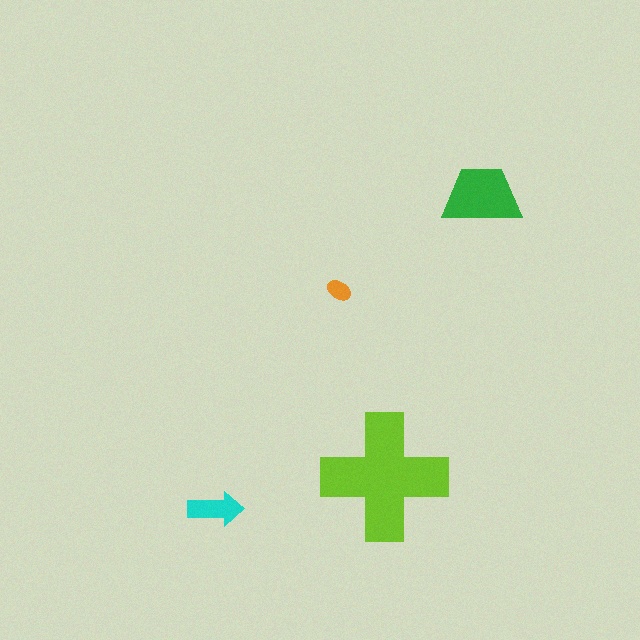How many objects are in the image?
There are 4 objects in the image.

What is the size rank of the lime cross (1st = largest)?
1st.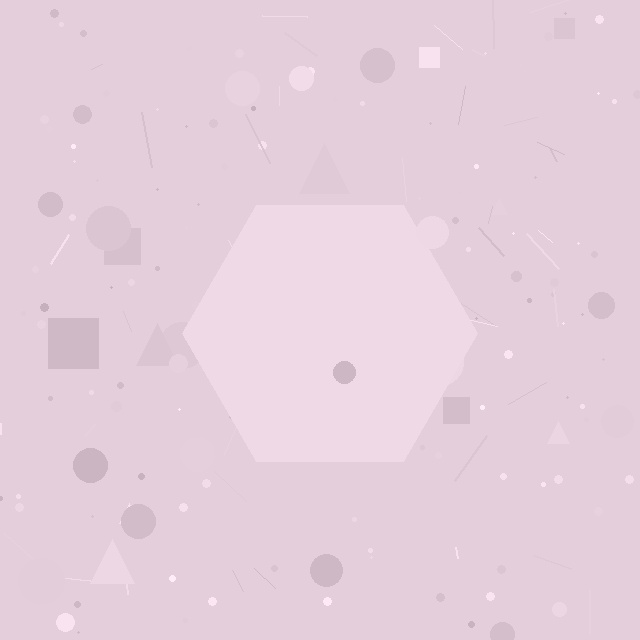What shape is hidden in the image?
A hexagon is hidden in the image.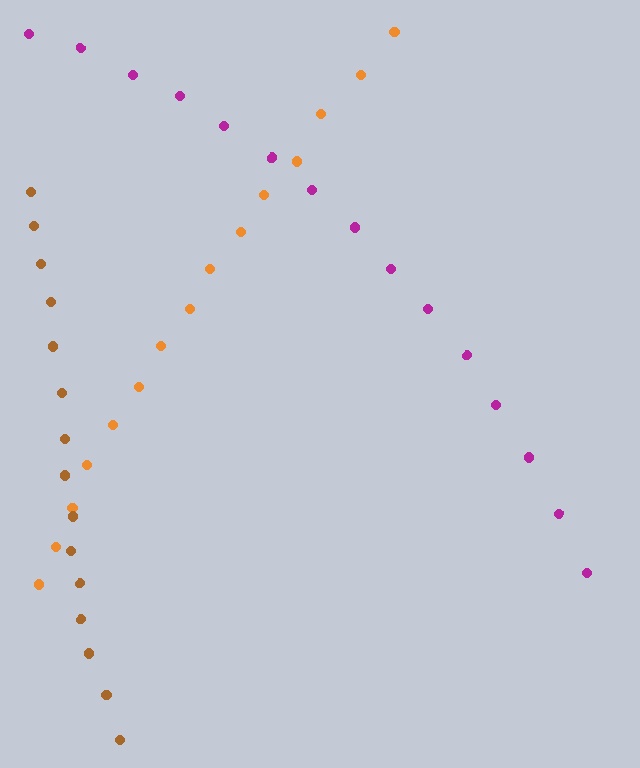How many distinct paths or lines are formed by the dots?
There are 3 distinct paths.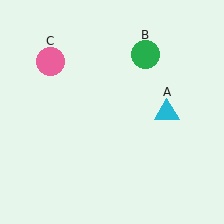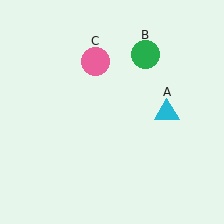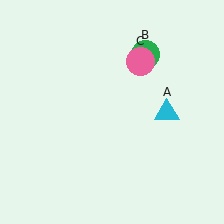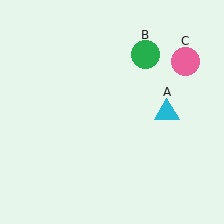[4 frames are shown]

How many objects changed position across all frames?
1 object changed position: pink circle (object C).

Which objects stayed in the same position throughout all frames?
Cyan triangle (object A) and green circle (object B) remained stationary.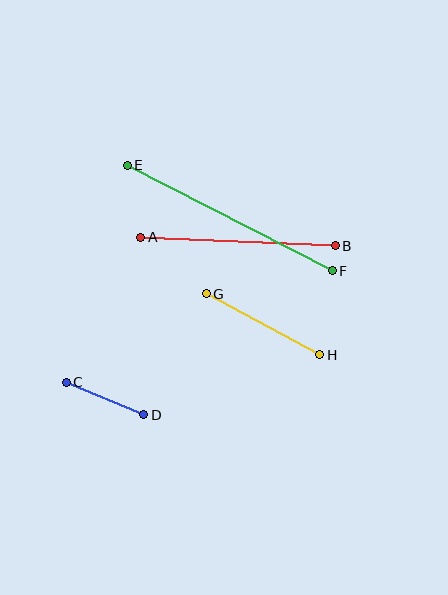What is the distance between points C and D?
The distance is approximately 84 pixels.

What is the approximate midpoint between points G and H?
The midpoint is at approximately (263, 324) pixels.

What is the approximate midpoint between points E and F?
The midpoint is at approximately (230, 218) pixels.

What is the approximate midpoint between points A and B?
The midpoint is at approximately (238, 242) pixels.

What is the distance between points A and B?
The distance is approximately 195 pixels.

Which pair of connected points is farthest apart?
Points E and F are farthest apart.